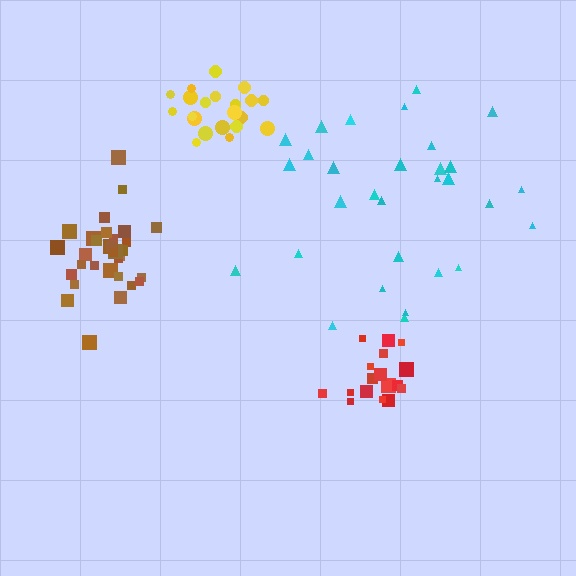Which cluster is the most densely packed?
Brown.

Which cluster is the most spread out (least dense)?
Cyan.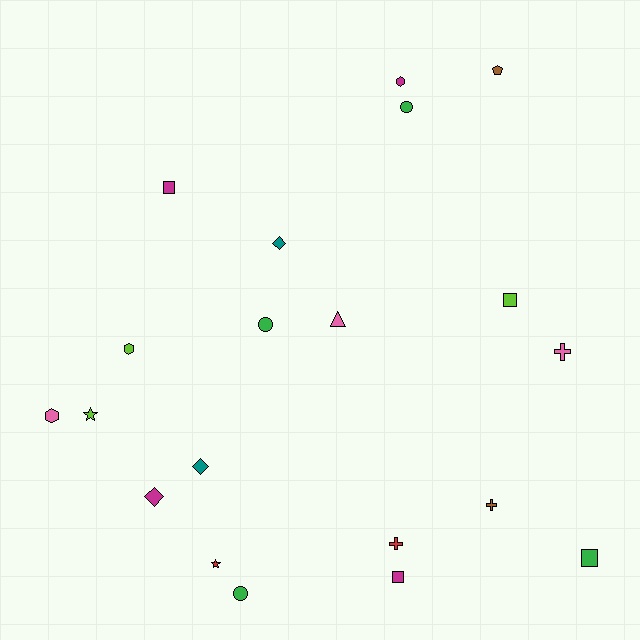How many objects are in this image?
There are 20 objects.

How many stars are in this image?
There are 2 stars.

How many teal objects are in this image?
There are 2 teal objects.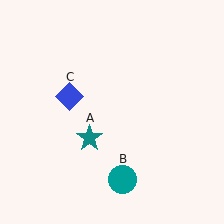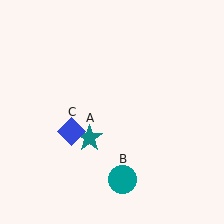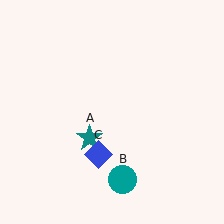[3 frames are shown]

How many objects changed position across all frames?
1 object changed position: blue diamond (object C).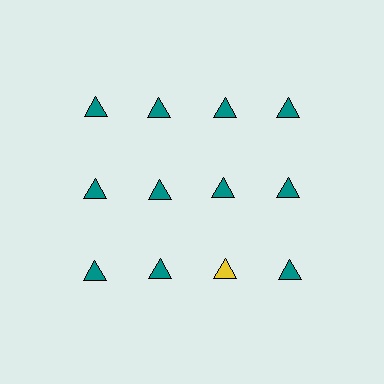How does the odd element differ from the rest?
It has a different color: yellow instead of teal.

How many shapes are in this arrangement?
There are 12 shapes arranged in a grid pattern.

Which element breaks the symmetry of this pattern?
The yellow triangle in the third row, center column breaks the symmetry. All other shapes are teal triangles.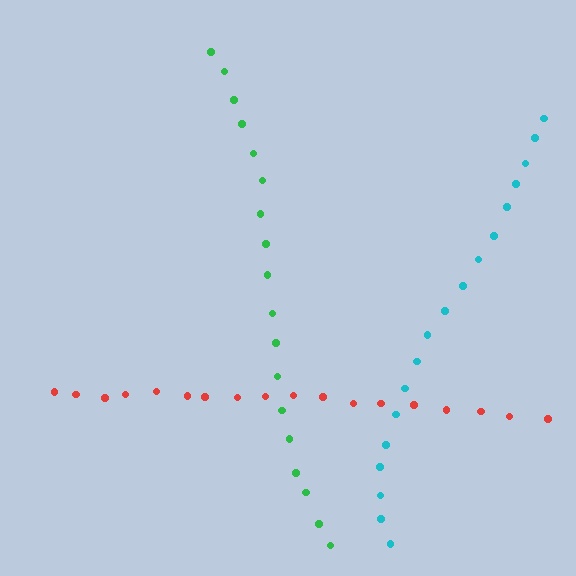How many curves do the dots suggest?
There are 3 distinct paths.